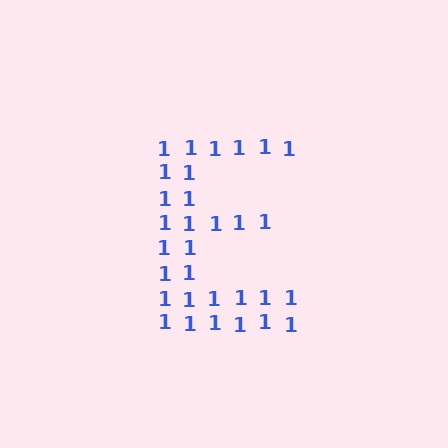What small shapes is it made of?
It is made of small digit 1's.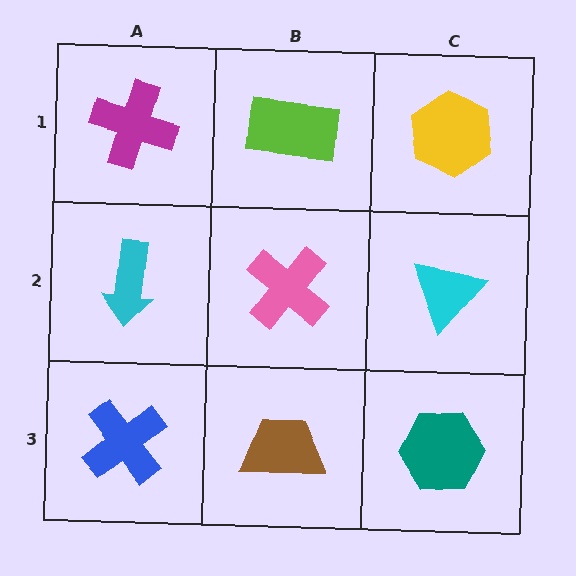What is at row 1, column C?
A yellow hexagon.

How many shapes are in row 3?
3 shapes.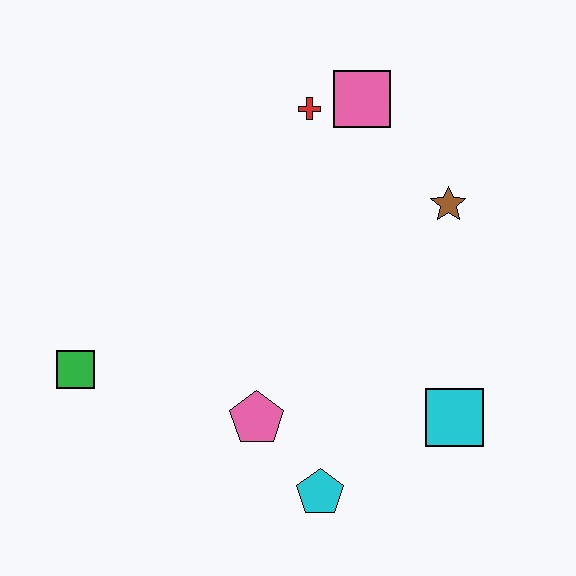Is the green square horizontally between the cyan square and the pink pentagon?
No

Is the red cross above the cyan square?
Yes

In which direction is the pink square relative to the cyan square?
The pink square is above the cyan square.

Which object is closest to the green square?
The pink pentagon is closest to the green square.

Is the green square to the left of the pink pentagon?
Yes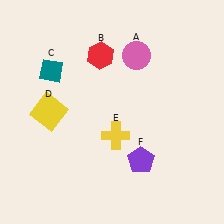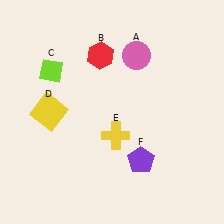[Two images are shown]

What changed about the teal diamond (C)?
In Image 1, C is teal. In Image 2, it changed to lime.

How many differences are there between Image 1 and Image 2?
There is 1 difference between the two images.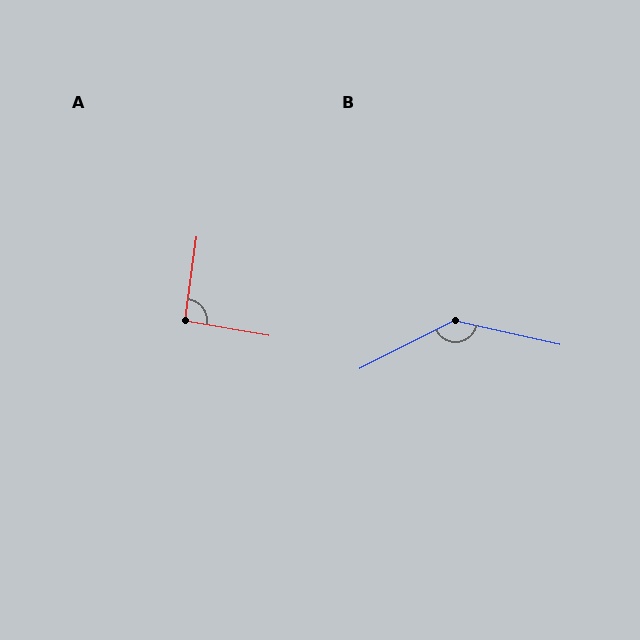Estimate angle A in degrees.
Approximately 92 degrees.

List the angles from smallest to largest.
A (92°), B (141°).